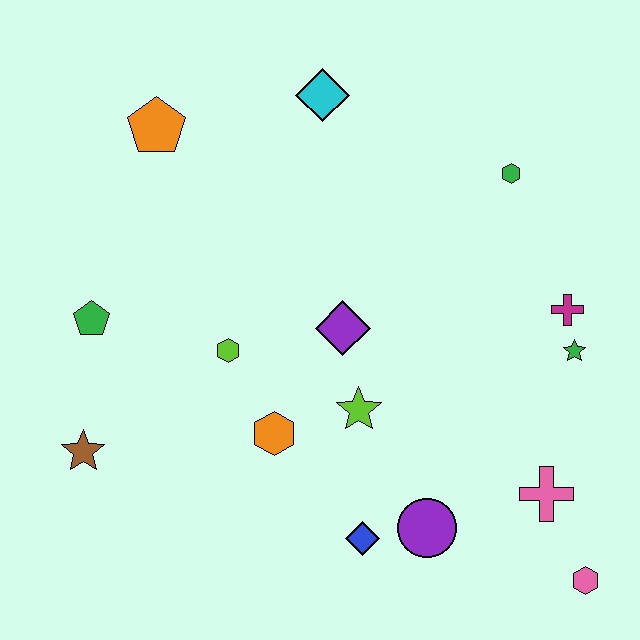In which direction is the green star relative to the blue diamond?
The green star is to the right of the blue diamond.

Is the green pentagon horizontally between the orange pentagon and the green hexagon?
No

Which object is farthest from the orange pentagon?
The pink hexagon is farthest from the orange pentagon.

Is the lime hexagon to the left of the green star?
Yes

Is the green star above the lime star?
Yes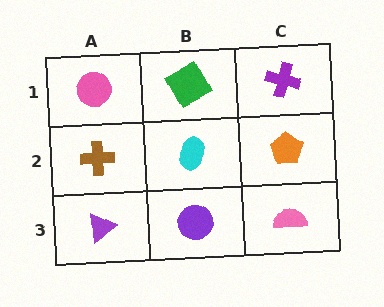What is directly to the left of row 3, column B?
A purple triangle.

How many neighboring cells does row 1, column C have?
2.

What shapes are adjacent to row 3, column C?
An orange pentagon (row 2, column C), a purple circle (row 3, column B).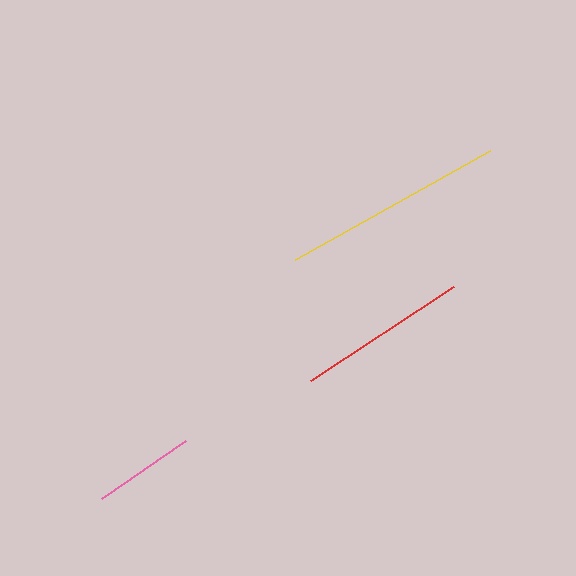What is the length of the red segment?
The red segment is approximately 171 pixels long.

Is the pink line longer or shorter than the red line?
The red line is longer than the pink line.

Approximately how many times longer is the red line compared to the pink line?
The red line is approximately 1.7 times the length of the pink line.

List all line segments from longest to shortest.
From longest to shortest: yellow, red, pink.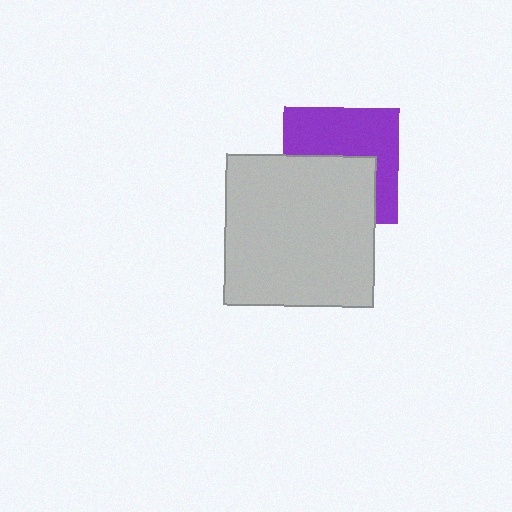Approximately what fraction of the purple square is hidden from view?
Roughly 48% of the purple square is hidden behind the light gray square.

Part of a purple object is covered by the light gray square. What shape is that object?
It is a square.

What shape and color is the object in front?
The object in front is a light gray square.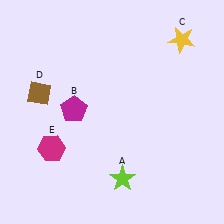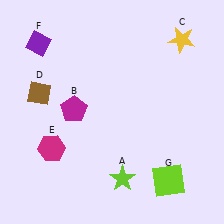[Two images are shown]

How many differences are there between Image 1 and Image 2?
There are 2 differences between the two images.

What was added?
A purple diamond (F), a lime square (G) were added in Image 2.